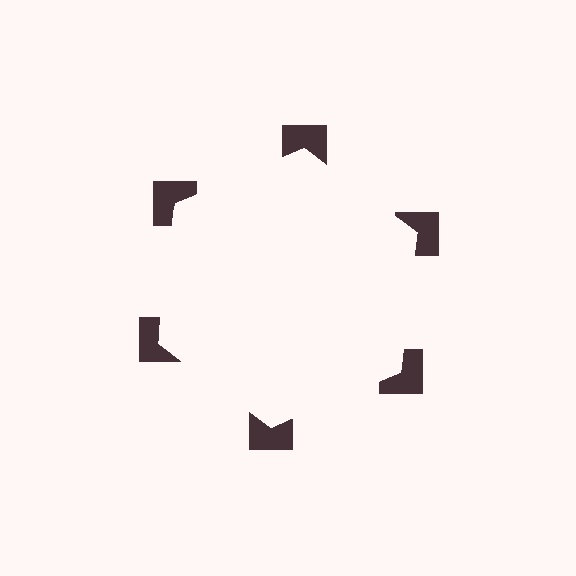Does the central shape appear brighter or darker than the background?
It typically appears slightly brighter than the background, even though no actual brightness change is drawn.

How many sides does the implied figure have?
6 sides.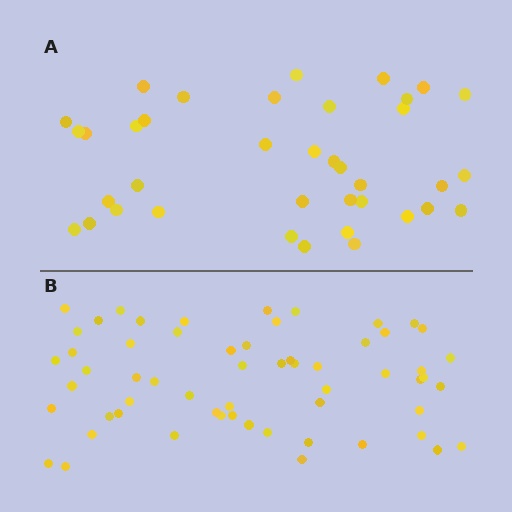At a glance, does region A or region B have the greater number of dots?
Region B (the bottom region) has more dots.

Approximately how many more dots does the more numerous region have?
Region B has approximately 20 more dots than region A.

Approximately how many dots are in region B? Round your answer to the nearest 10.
About 60 dots. (The exact count is 59, which rounds to 60.)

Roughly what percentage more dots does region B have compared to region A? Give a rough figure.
About 55% more.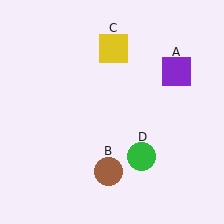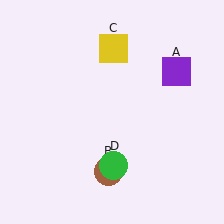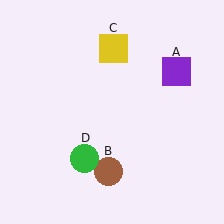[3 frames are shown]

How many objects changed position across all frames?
1 object changed position: green circle (object D).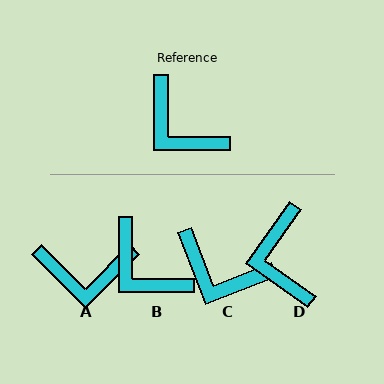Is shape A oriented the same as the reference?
No, it is off by about 45 degrees.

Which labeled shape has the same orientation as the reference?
B.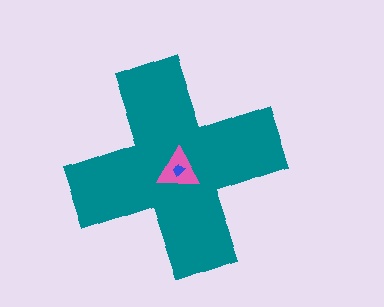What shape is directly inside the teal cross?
The pink triangle.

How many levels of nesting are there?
3.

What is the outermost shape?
The teal cross.